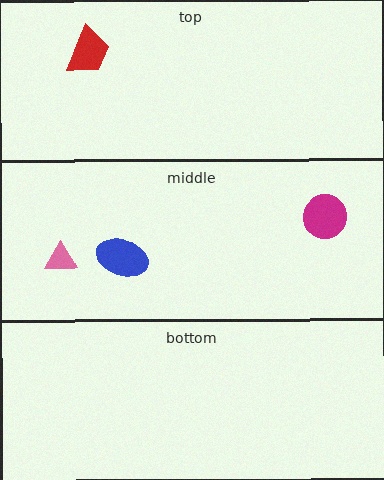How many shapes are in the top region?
1.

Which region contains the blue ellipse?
The middle region.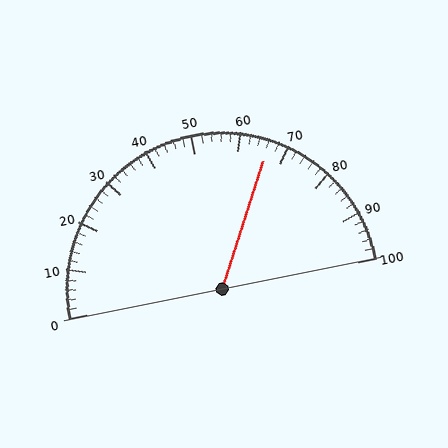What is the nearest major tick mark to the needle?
The nearest major tick mark is 70.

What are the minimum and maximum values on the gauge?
The gauge ranges from 0 to 100.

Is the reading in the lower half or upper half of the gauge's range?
The reading is in the upper half of the range (0 to 100).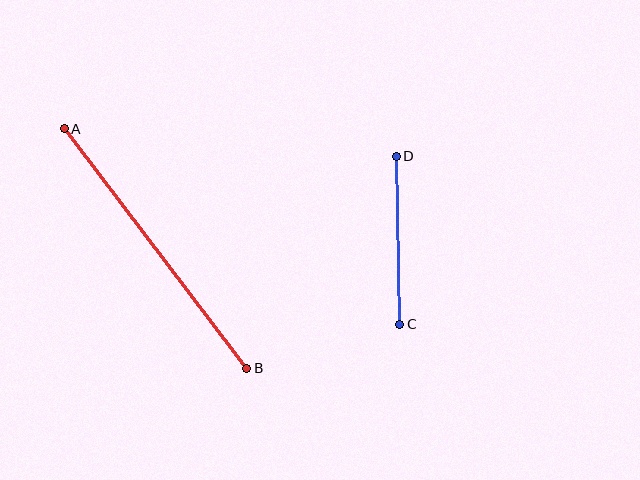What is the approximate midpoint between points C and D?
The midpoint is at approximately (398, 240) pixels.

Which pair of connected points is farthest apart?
Points A and B are farthest apart.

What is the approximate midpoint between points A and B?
The midpoint is at approximately (155, 249) pixels.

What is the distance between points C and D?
The distance is approximately 168 pixels.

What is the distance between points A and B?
The distance is approximately 301 pixels.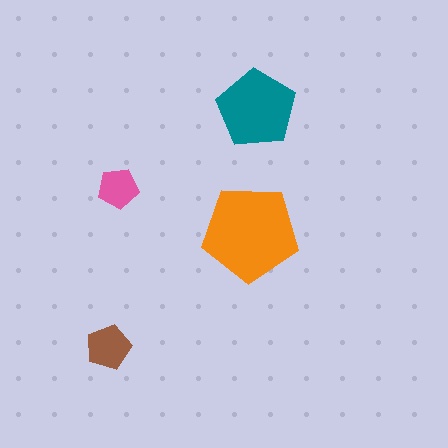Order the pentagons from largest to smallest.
the orange one, the teal one, the brown one, the pink one.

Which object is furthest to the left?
The brown pentagon is leftmost.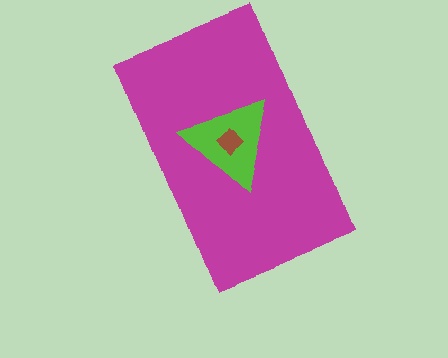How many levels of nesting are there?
3.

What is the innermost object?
The brown diamond.